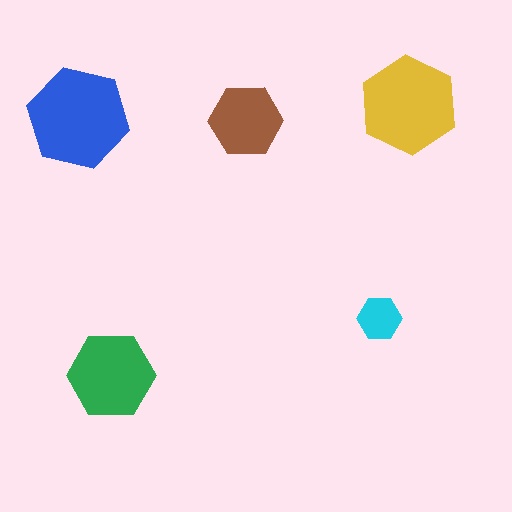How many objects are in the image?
There are 5 objects in the image.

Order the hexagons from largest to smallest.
the blue one, the yellow one, the green one, the brown one, the cyan one.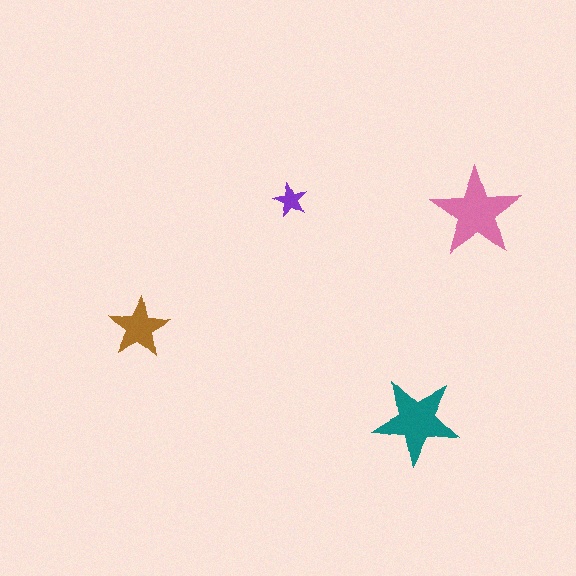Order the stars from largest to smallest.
the pink one, the teal one, the brown one, the purple one.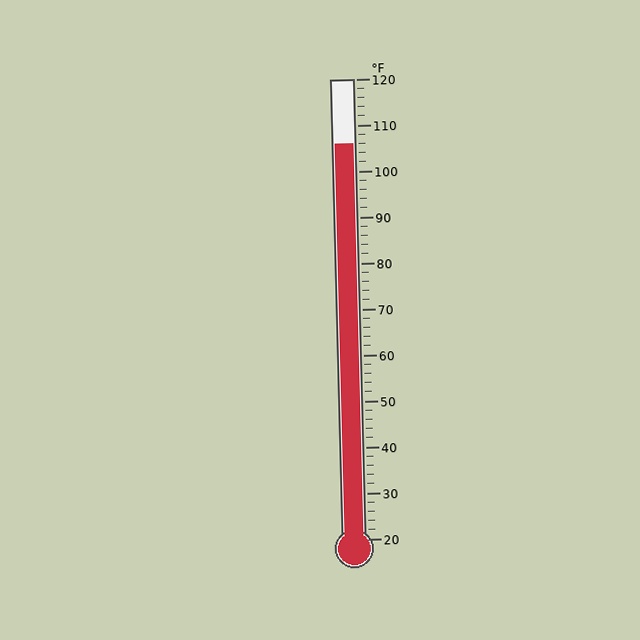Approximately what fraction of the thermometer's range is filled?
The thermometer is filled to approximately 85% of its range.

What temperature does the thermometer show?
The thermometer shows approximately 106°F.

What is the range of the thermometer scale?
The thermometer scale ranges from 20°F to 120°F.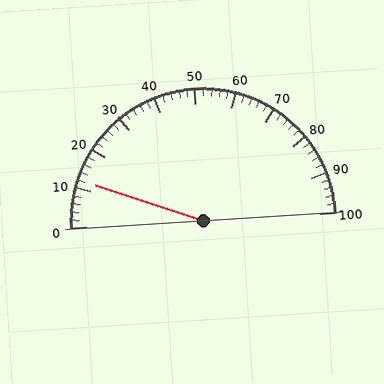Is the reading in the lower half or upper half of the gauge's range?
The reading is in the lower half of the range (0 to 100).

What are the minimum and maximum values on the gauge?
The gauge ranges from 0 to 100.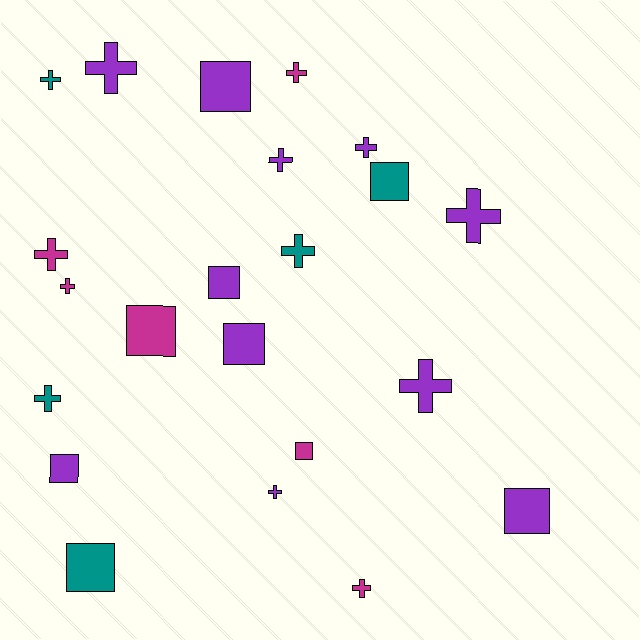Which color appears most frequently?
Purple, with 11 objects.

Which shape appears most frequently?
Cross, with 13 objects.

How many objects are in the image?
There are 22 objects.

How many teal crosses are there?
There are 3 teal crosses.